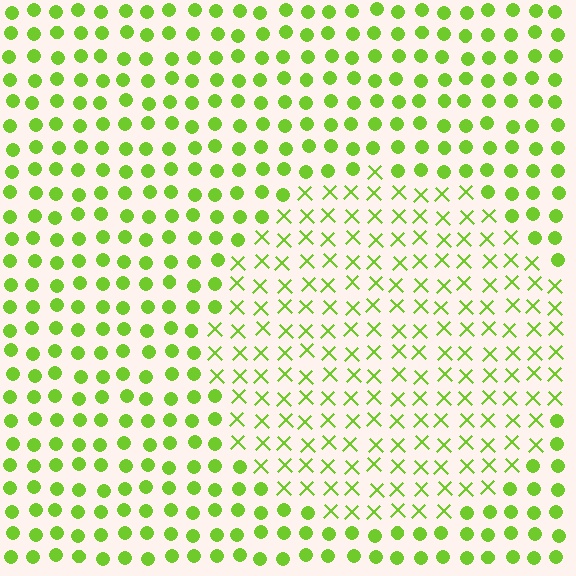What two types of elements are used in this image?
The image uses X marks inside the circle region and circles outside it.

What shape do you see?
I see a circle.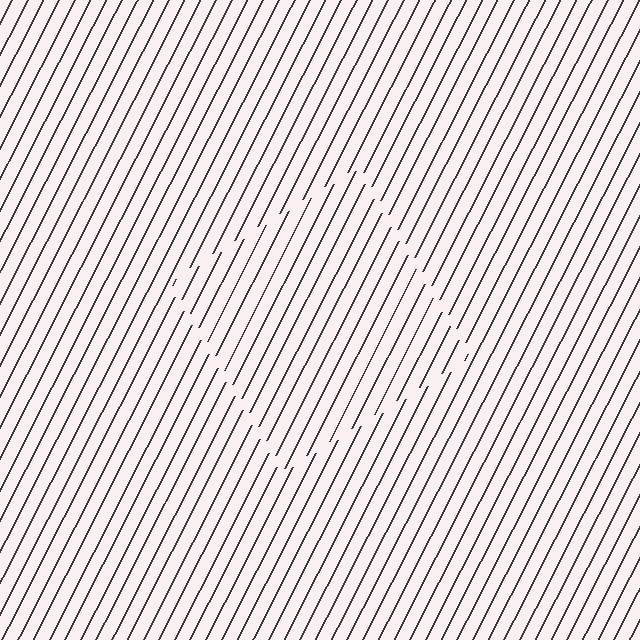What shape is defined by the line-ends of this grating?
An illusory square. The interior of the shape contains the same grating, shifted by half a period — the contour is defined by the phase discontinuity where line-ends from the inner and outer gratings abut.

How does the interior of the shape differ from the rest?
The interior of the shape contains the same grating, shifted by half a period — the contour is defined by the phase discontinuity where line-ends from the inner and outer gratings abut.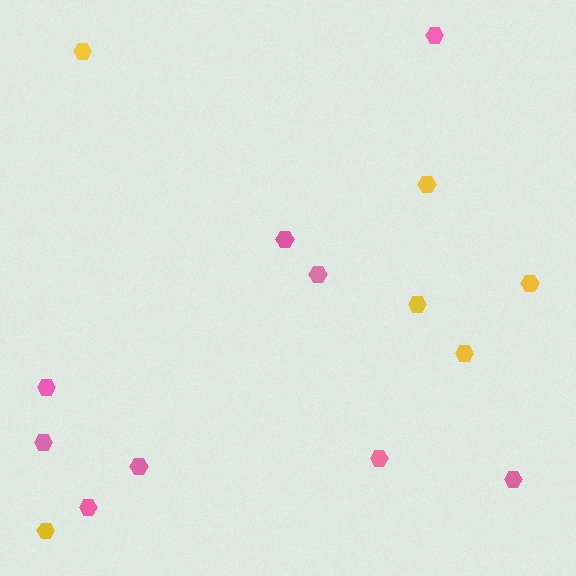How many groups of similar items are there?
There are 2 groups: one group of pink hexagons (9) and one group of yellow hexagons (6).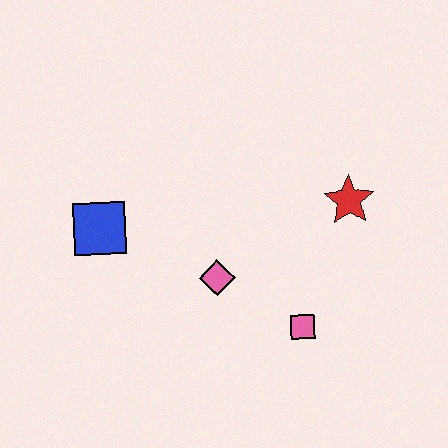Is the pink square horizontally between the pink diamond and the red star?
Yes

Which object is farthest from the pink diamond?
The red star is farthest from the pink diamond.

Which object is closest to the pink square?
The pink diamond is closest to the pink square.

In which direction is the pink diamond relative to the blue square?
The pink diamond is to the right of the blue square.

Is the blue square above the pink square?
Yes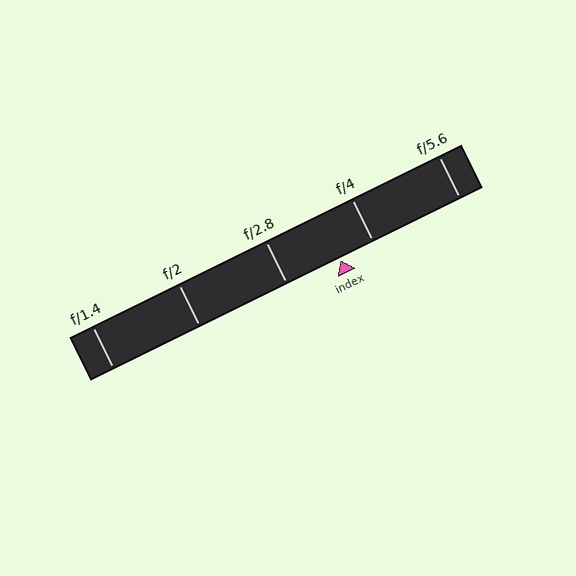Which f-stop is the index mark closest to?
The index mark is closest to f/4.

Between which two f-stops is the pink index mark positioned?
The index mark is between f/2.8 and f/4.